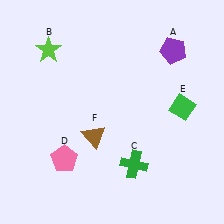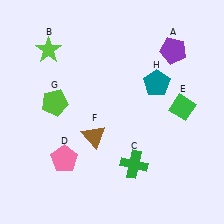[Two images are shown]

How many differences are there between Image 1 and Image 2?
There are 2 differences between the two images.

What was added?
A lime pentagon (G), a teal pentagon (H) were added in Image 2.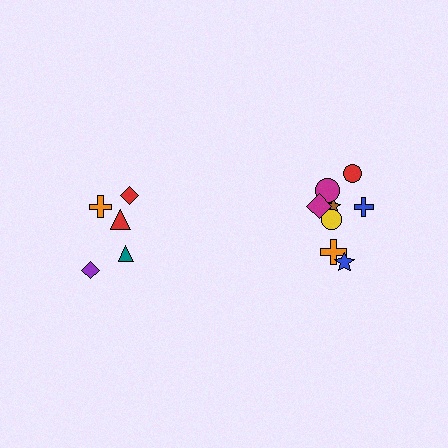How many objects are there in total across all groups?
There are 13 objects.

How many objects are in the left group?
There are 5 objects.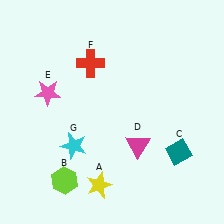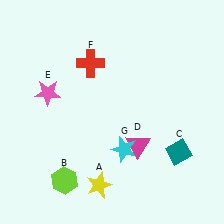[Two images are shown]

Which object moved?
The cyan star (G) moved right.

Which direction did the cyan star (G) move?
The cyan star (G) moved right.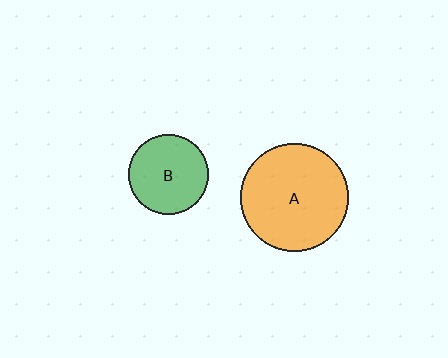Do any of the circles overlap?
No, none of the circles overlap.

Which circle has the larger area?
Circle A (orange).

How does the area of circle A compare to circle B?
Approximately 1.8 times.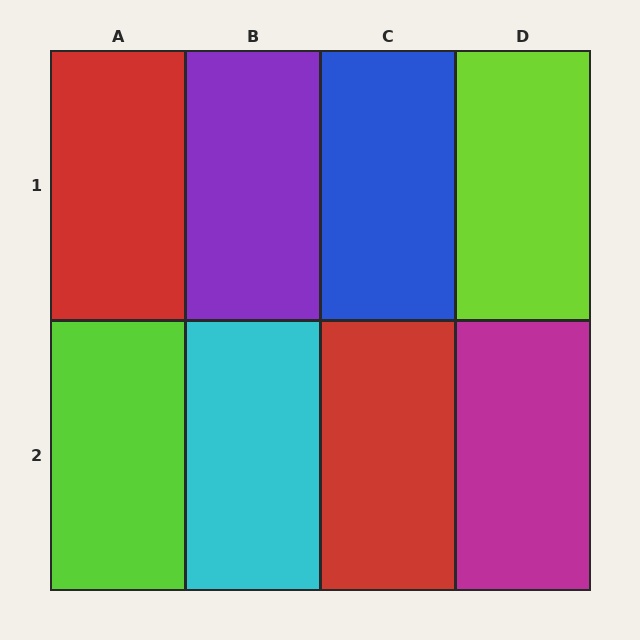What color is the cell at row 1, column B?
Purple.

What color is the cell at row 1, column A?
Red.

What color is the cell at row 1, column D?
Lime.